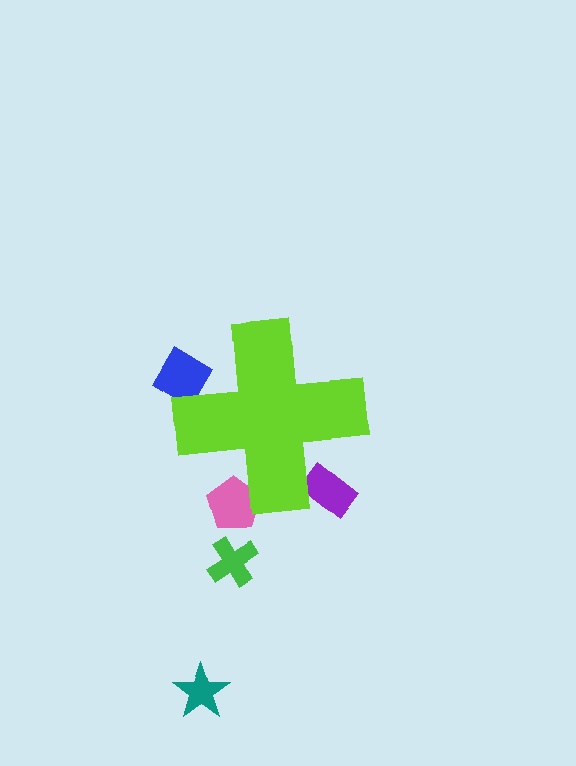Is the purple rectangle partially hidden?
Yes, the purple rectangle is partially hidden behind the lime cross.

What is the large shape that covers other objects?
A lime cross.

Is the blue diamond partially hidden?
Yes, the blue diamond is partially hidden behind the lime cross.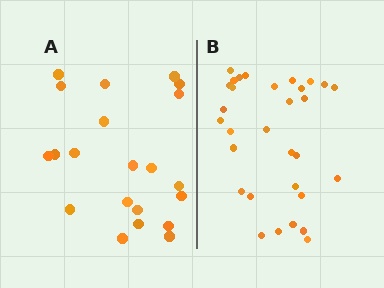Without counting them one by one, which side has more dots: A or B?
Region B (the right region) has more dots.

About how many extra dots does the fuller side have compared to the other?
Region B has roughly 10 or so more dots than region A.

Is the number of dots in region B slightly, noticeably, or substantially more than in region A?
Region B has substantially more. The ratio is roughly 1.5 to 1.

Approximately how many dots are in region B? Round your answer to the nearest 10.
About 30 dots. (The exact count is 31, which rounds to 30.)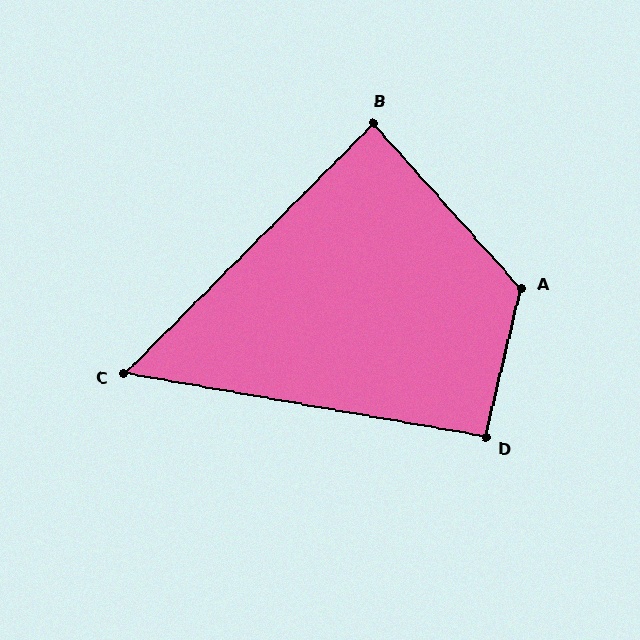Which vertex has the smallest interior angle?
C, at approximately 55 degrees.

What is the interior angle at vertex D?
Approximately 93 degrees (approximately right).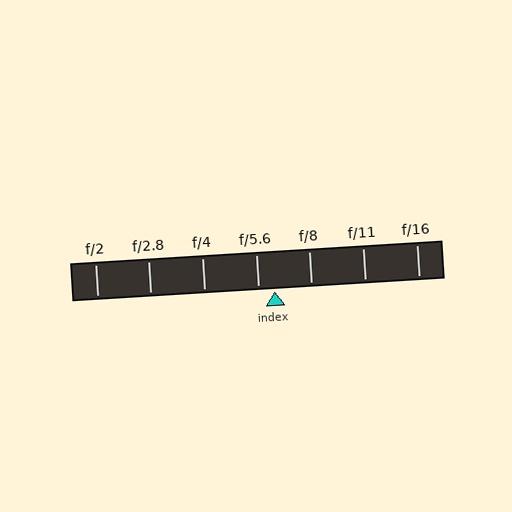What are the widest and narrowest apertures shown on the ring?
The widest aperture shown is f/2 and the narrowest is f/16.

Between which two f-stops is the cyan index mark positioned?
The index mark is between f/5.6 and f/8.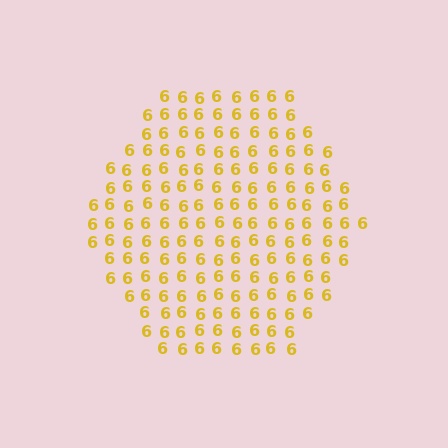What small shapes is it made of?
It is made of small digit 6's.